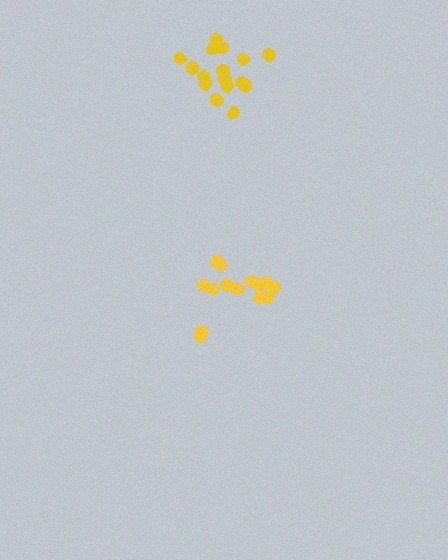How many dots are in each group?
Group 1: 17 dots, Group 2: 14 dots (31 total).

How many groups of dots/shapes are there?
There are 2 groups.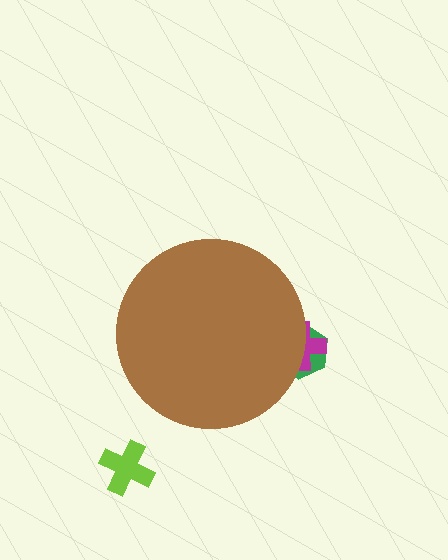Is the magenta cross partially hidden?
Yes, the magenta cross is partially hidden behind the brown circle.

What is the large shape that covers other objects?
A brown circle.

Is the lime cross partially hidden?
No, the lime cross is fully visible.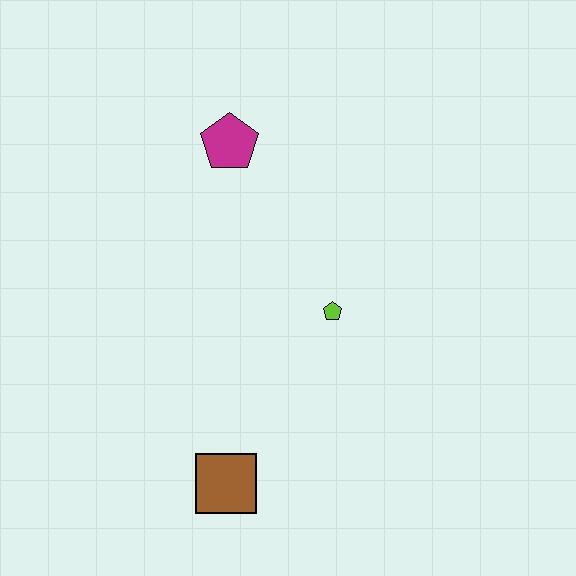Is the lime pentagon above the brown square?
Yes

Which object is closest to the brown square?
The lime pentagon is closest to the brown square.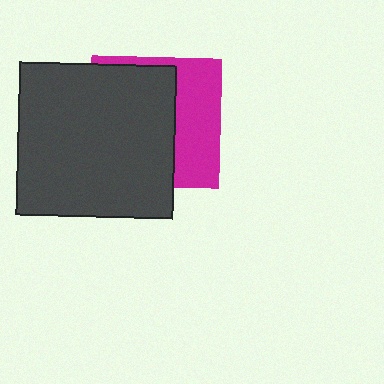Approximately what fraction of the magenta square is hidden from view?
Roughly 61% of the magenta square is hidden behind the dark gray rectangle.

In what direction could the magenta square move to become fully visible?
The magenta square could move right. That would shift it out from behind the dark gray rectangle entirely.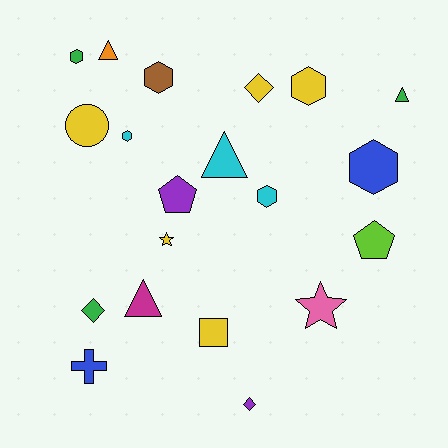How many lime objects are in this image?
There is 1 lime object.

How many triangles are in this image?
There are 4 triangles.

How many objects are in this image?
There are 20 objects.